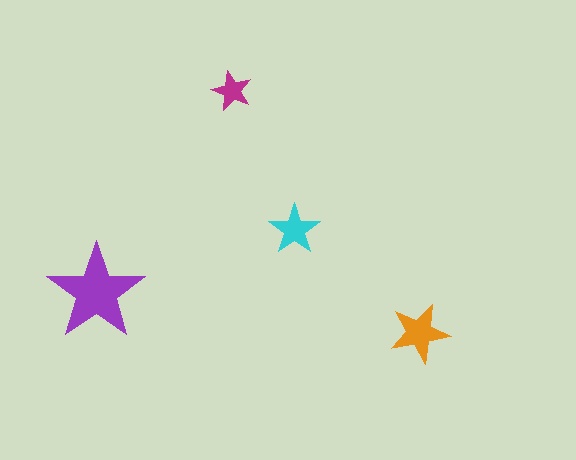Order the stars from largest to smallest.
the purple one, the orange one, the cyan one, the magenta one.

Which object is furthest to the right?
The orange star is rightmost.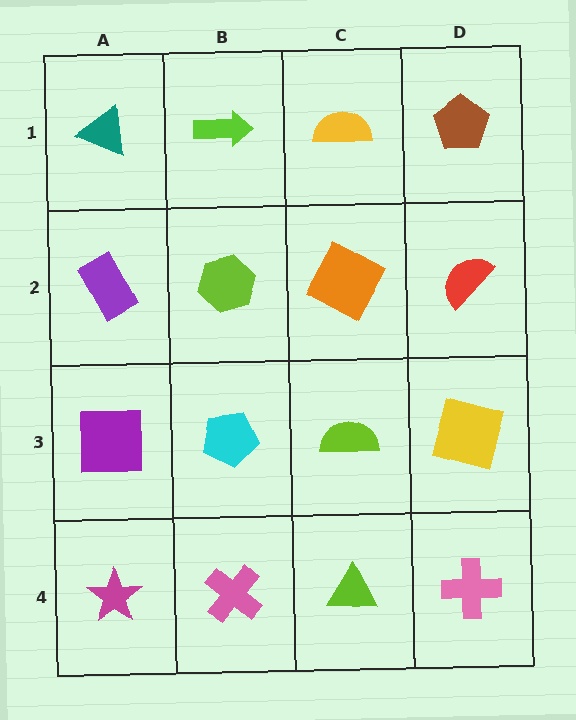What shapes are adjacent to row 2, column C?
A yellow semicircle (row 1, column C), a lime semicircle (row 3, column C), a lime hexagon (row 2, column B), a red semicircle (row 2, column D).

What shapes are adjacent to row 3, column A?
A purple rectangle (row 2, column A), a magenta star (row 4, column A), a cyan pentagon (row 3, column B).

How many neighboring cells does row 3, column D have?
3.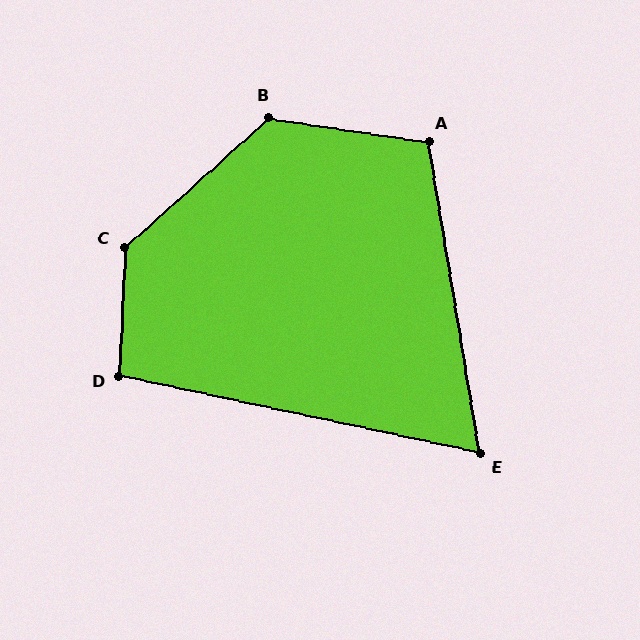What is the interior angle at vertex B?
Approximately 129 degrees (obtuse).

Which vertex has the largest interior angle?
C, at approximately 134 degrees.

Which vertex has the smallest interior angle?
E, at approximately 69 degrees.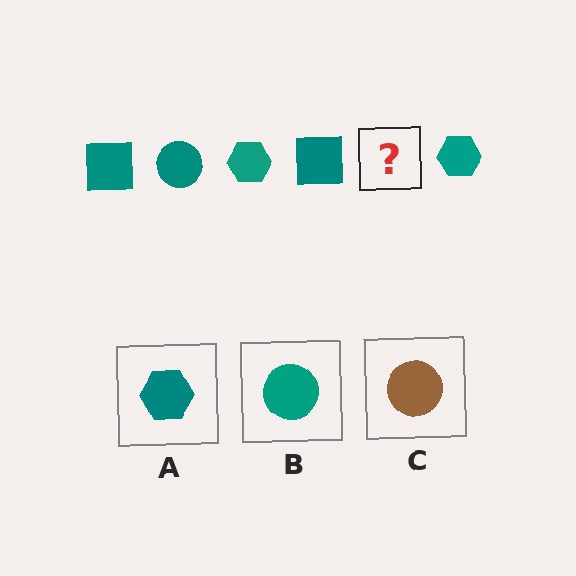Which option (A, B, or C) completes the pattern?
B.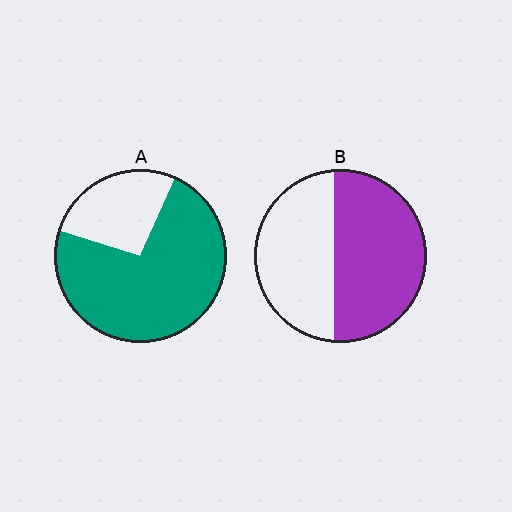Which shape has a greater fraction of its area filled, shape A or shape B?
Shape A.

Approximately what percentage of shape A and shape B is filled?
A is approximately 75% and B is approximately 55%.